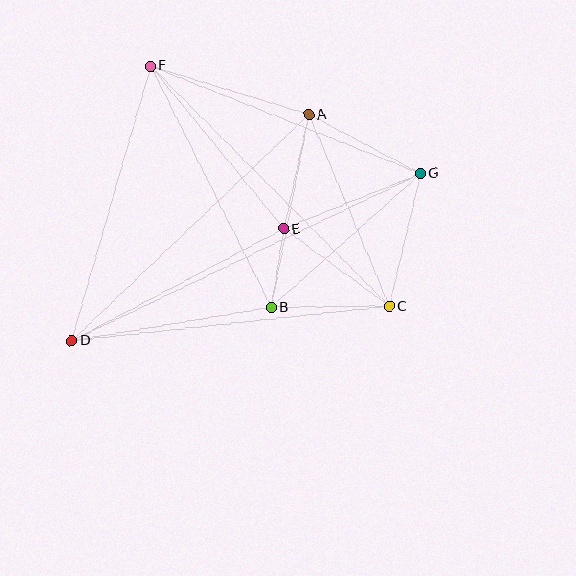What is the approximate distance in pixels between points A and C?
The distance between A and C is approximately 208 pixels.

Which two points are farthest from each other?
Points D and G are farthest from each other.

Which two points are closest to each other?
Points B and E are closest to each other.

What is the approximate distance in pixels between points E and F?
The distance between E and F is approximately 210 pixels.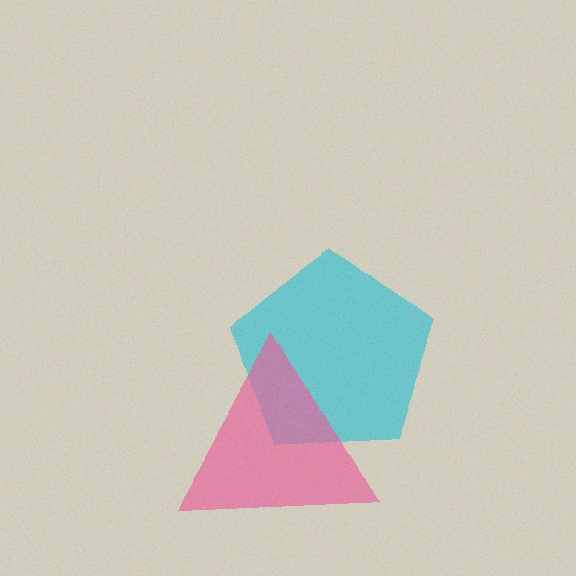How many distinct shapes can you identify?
There are 2 distinct shapes: a cyan pentagon, a pink triangle.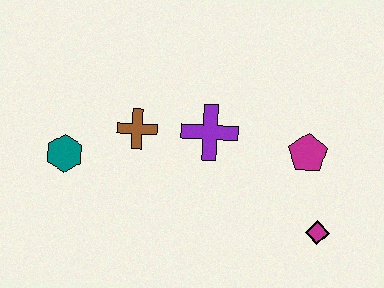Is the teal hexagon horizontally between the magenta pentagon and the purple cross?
No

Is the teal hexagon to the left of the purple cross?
Yes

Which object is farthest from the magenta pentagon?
The teal hexagon is farthest from the magenta pentagon.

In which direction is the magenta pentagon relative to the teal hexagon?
The magenta pentagon is to the right of the teal hexagon.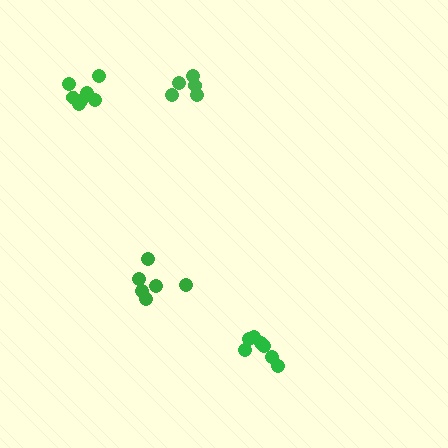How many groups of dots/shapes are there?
There are 4 groups.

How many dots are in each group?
Group 1: 7 dots, Group 2: 7 dots, Group 3: 6 dots, Group 4: 5 dots (25 total).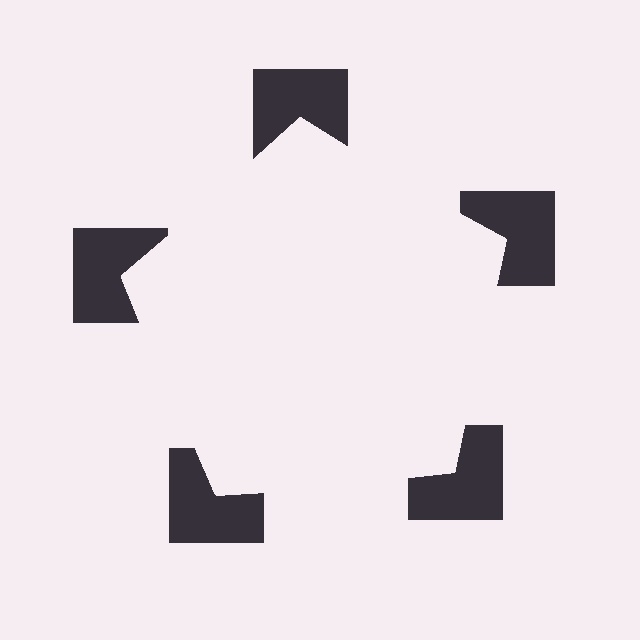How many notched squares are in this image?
There are 5 — one at each vertex of the illusory pentagon.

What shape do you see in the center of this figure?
An illusory pentagon — its edges are inferred from the aligned wedge cuts in the notched squares, not physically drawn.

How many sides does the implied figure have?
5 sides.